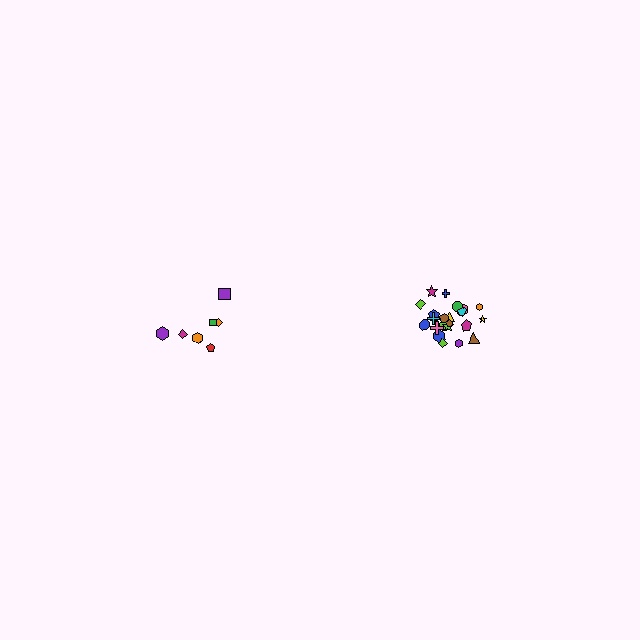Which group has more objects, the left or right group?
The right group.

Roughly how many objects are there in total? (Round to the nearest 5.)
Roughly 30 objects in total.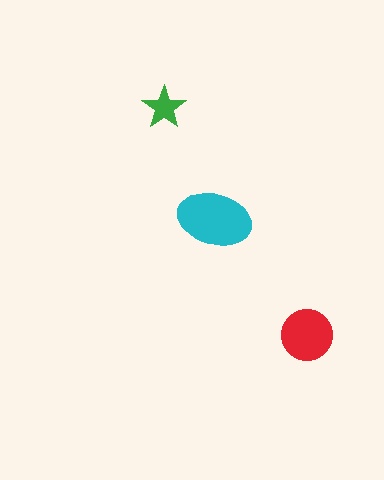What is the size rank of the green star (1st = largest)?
3rd.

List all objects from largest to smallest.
The cyan ellipse, the red circle, the green star.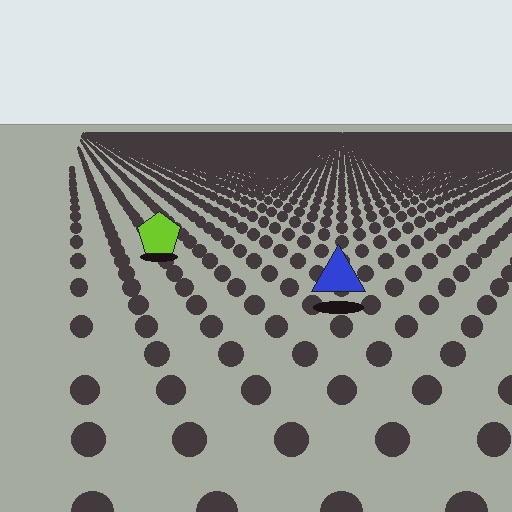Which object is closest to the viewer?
The blue triangle is closest. The texture marks near it are larger and more spread out.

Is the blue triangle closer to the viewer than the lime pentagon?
Yes. The blue triangle is closer — you can tell from the texture gradient: the ground texture is coarser near it.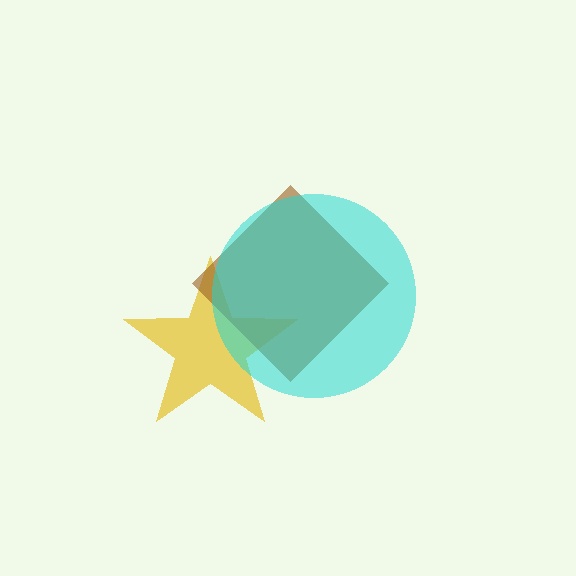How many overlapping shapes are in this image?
There are 3 overlapping shapes in the image.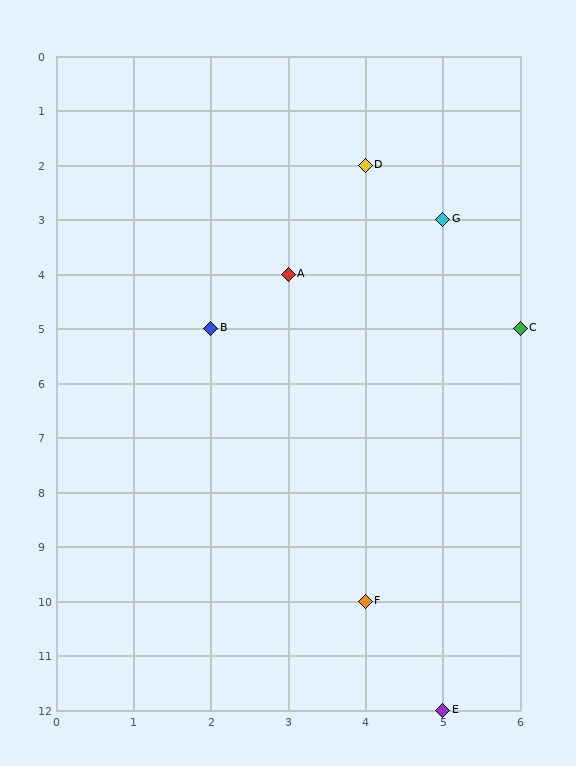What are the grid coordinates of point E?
Point E is at grid coordinates (5, 12).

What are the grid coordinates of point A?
Point A is at grid coordinates (3, 4).